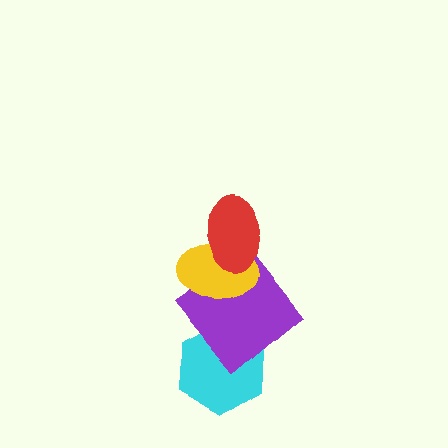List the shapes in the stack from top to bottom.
From top to bottom: the red ellipse, the yellow ellipse, the purple diamond, the cyan hexagon.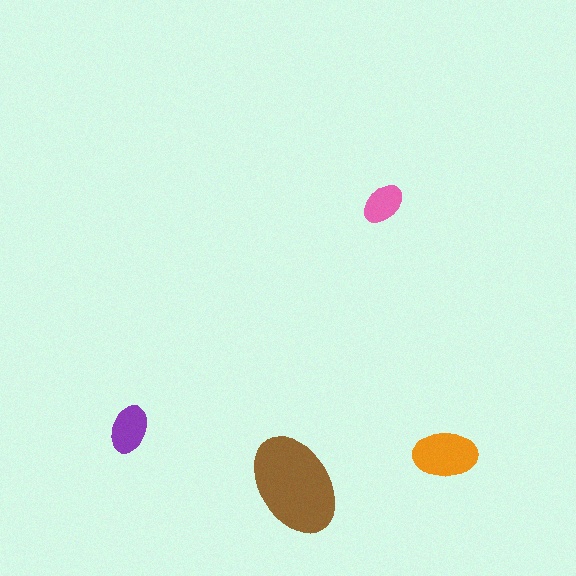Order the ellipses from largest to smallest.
the brown one, the orange one, the purple one, the pink one.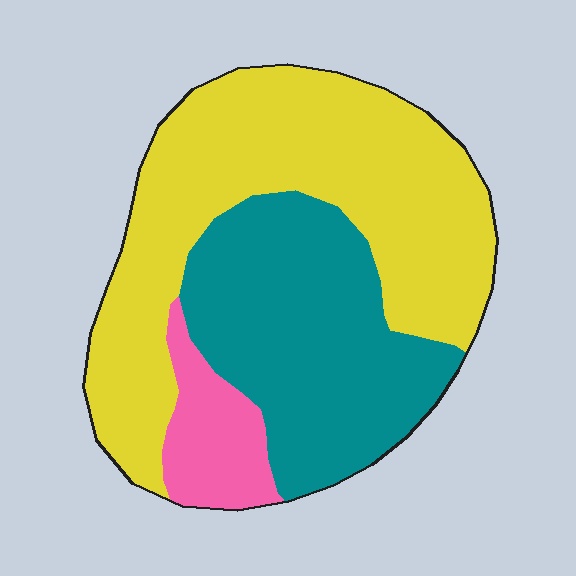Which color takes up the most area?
Yellow, at roughly 55%.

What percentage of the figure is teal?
Teal covers around 35% of the figure.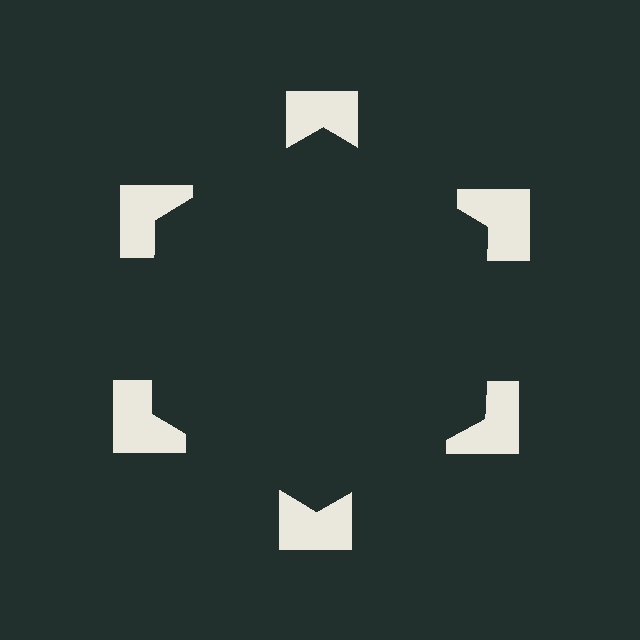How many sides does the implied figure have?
6 sides.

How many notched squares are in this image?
There are 6 — one at each vertex of the illusory hexagon.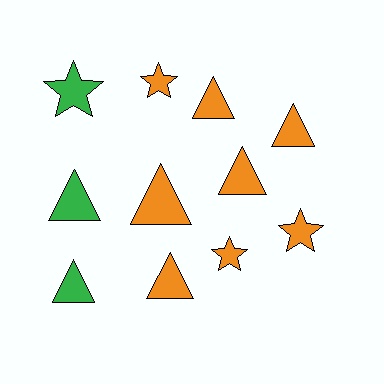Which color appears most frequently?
Orange, with 8 objects.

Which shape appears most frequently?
Triangle, with 7 objects.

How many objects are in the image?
There are 11 objects.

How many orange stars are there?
There are 3 orange stars.